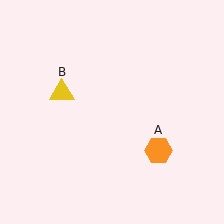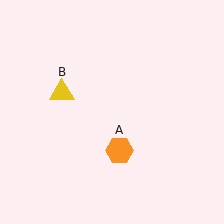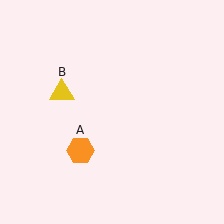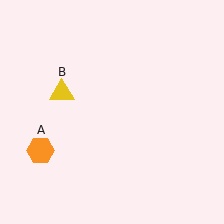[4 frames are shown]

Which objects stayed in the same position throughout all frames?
Yellow triangle (object B) remained stationary.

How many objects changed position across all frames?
1 object changed position: orange hexagon (object A).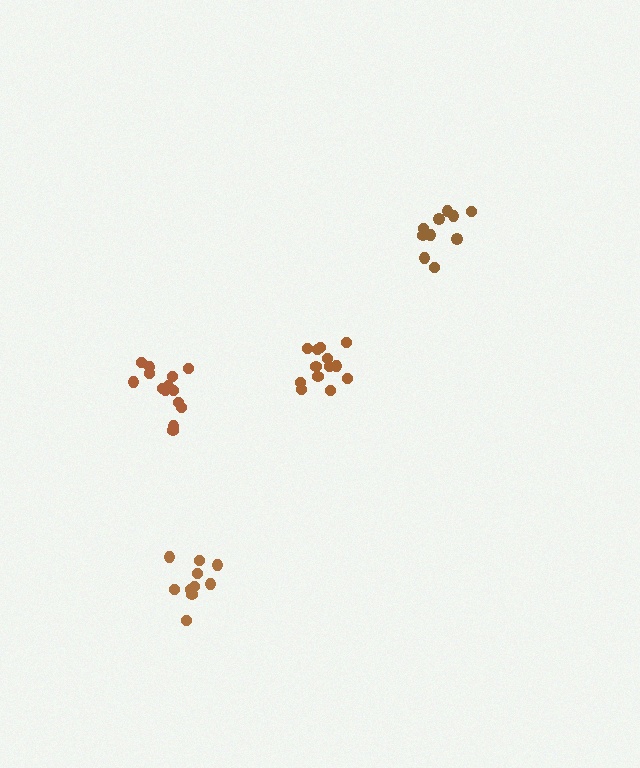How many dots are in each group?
Group 1: 13 dots, Group 2: 10 dots, Group 3: 14 dots, Group 4: 10 dots (47 total).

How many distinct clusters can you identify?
There are 4 distinct clusters.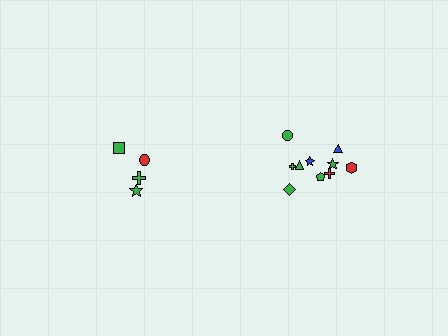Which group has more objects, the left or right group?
The right group.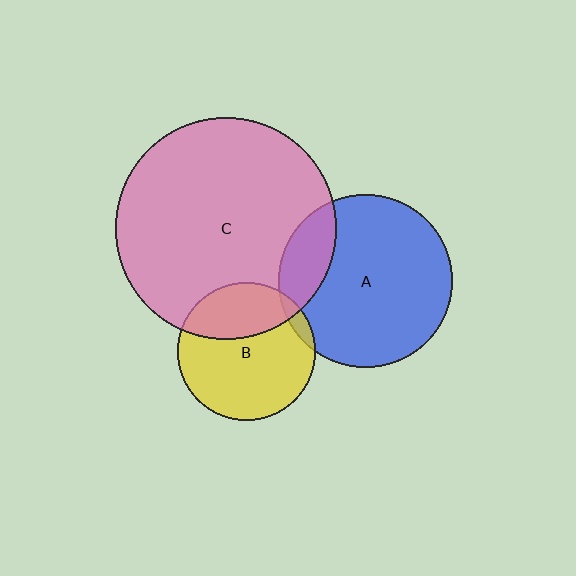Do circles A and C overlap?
Yes.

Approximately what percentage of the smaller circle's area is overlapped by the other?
Approximately 20%.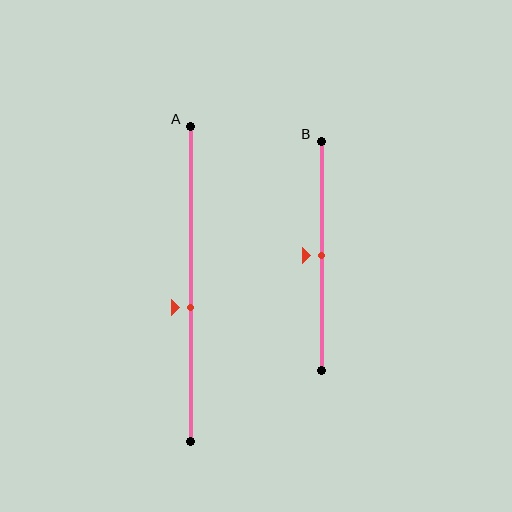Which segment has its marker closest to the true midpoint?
Segment B has its marker closest to the true midpoint.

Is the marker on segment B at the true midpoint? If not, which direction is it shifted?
Yes, the marker on segment B is at the true midpoint.